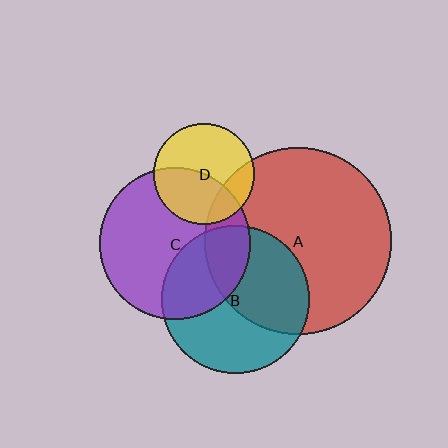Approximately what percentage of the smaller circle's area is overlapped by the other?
Approximately 35%.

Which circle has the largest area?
Circle A (red).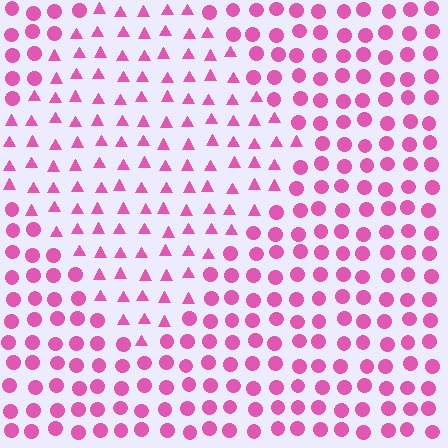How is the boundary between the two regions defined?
The boundary is defined by a change in element shape: triangles inside vs. circles outside. All elements share the same color and spacing.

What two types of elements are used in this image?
The image uses triangles inside the diamond region and circles outside it.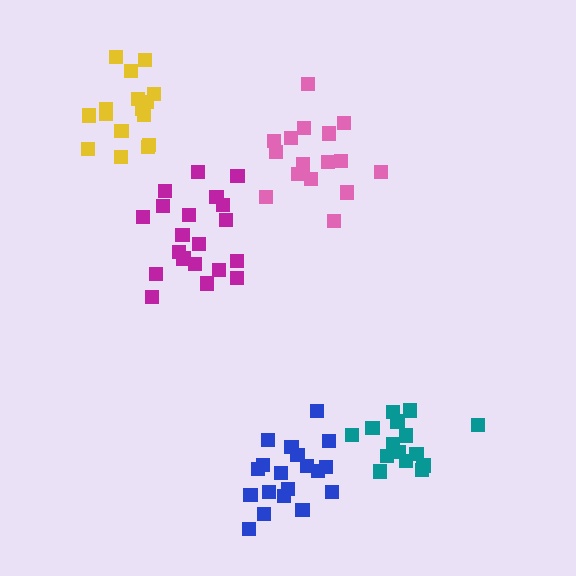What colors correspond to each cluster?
The clusters are colored: yellow, magenta, teal, pink, blue.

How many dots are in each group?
Group 1: 16 dots, Group 2: 20 dots, Group 3: 16 dots, Group 4: 16 dots, Group 5: 19 dots (87 total).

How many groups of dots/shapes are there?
There are 5 groups.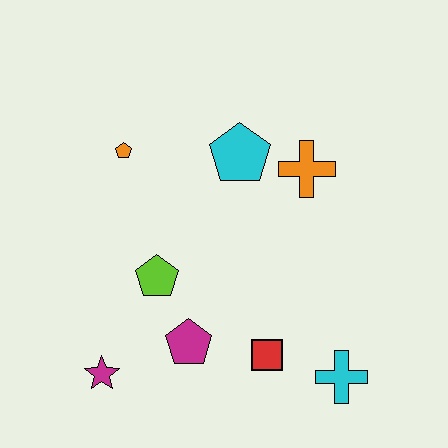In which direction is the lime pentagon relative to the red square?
The lime pentagon is to the left of the red square.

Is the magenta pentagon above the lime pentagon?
No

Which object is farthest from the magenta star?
The orange cross is farthest from the magenta star.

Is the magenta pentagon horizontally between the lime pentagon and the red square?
Yes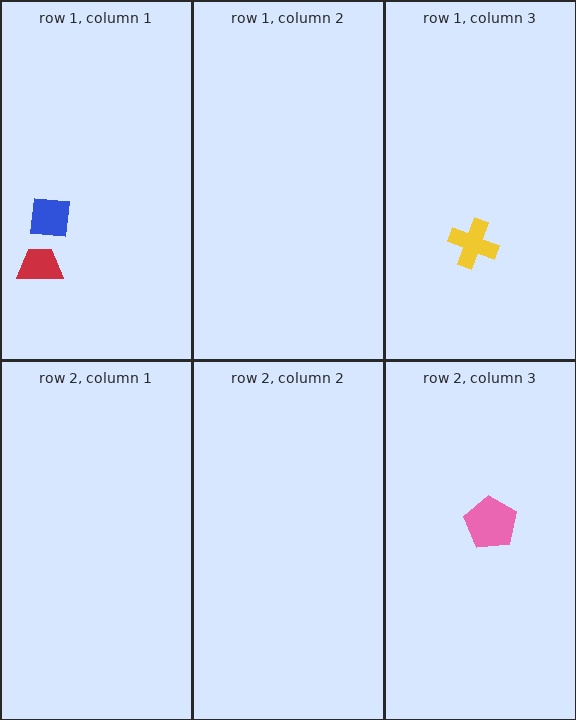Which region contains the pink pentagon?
The row 2, column 3 region.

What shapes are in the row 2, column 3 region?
The pink pentagon.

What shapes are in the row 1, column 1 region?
The blue square, the red trapezoid.